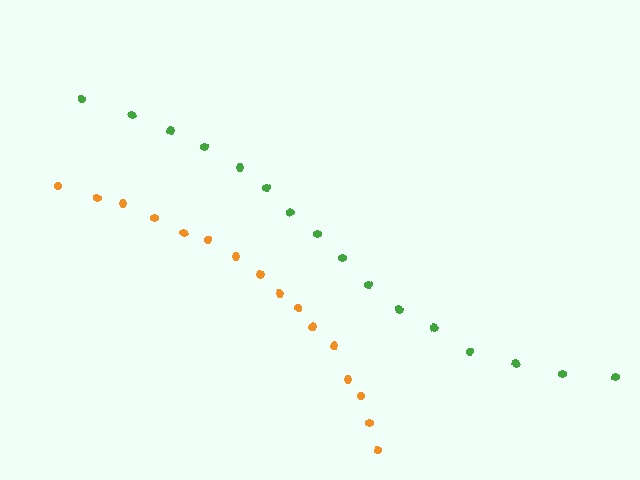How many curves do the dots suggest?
There are 2 distinct paths.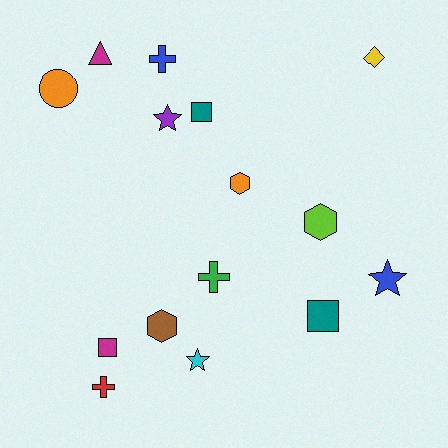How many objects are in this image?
There are 15 objects.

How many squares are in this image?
There are 3 squares.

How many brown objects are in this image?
There is 1 brown object.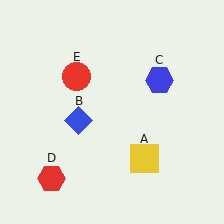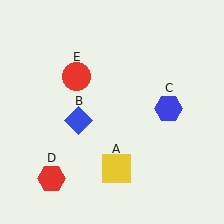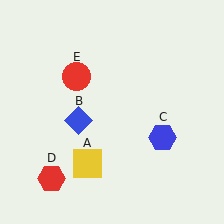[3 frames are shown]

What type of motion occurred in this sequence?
The yellow square (object A), blue hexagon (object C) rotated clockwise around the center of the scene.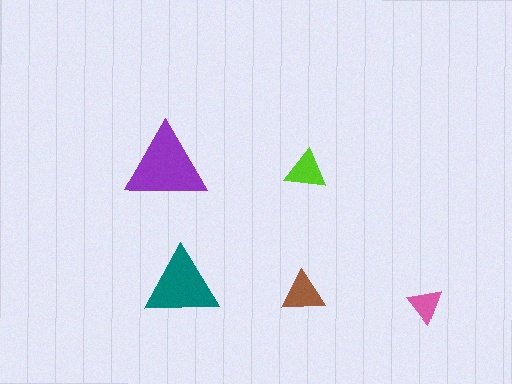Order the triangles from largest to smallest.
the purple one, the teal one, the brown one, the lime one, the pink one.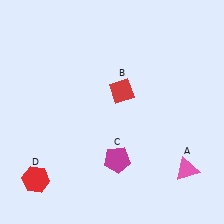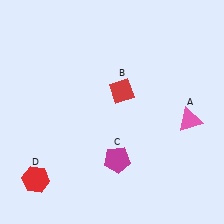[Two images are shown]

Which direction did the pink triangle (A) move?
The pink triangle (A) moved up.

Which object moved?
The pink triangle (A) moved up.